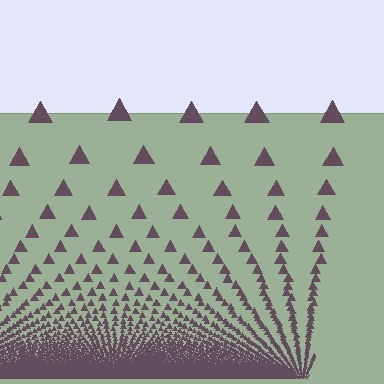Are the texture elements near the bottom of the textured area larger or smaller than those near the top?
Smaller. The gradient is inverted — elements near the bottom are smaller and denser.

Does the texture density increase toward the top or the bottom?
Density increases toward the bottom.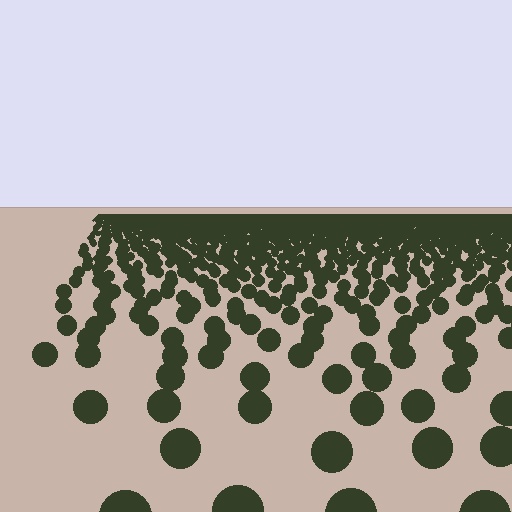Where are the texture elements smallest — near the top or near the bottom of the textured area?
Near the top.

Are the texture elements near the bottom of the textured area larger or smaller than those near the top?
Larger. Near the bottom, elements are closer to the viewer and appear at a bigger on-screen size.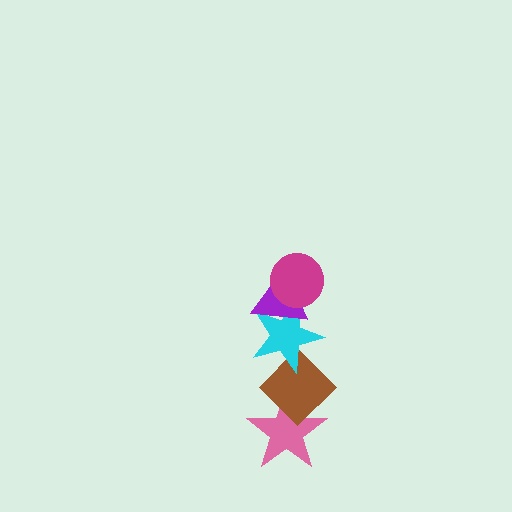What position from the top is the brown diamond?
The brown diamond is 4th from the top.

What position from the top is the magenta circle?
The magenta circle is 1st from the top.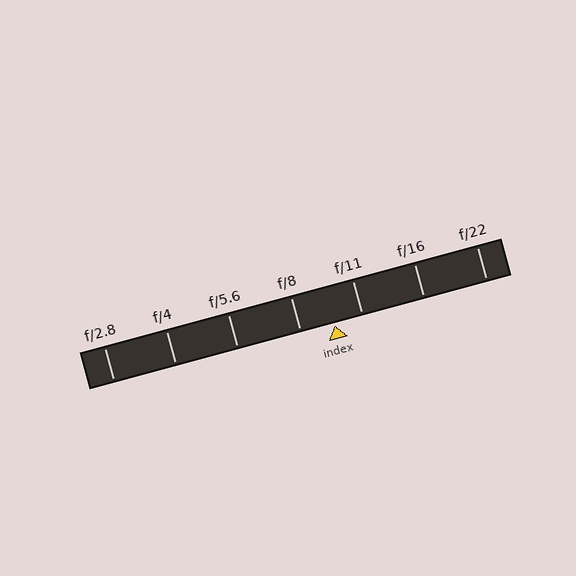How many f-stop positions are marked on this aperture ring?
There are 7 f-stop positions marked.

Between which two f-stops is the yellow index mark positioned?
The index mark is between f/8 and f/11.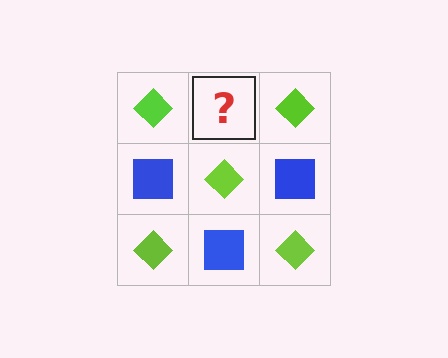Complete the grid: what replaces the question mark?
The question mark should be replaced with a blue square.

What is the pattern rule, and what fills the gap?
The rule is that it alternates lime diamond and blue square in a checkerboard pattern. The gap should be filled with a blue square.